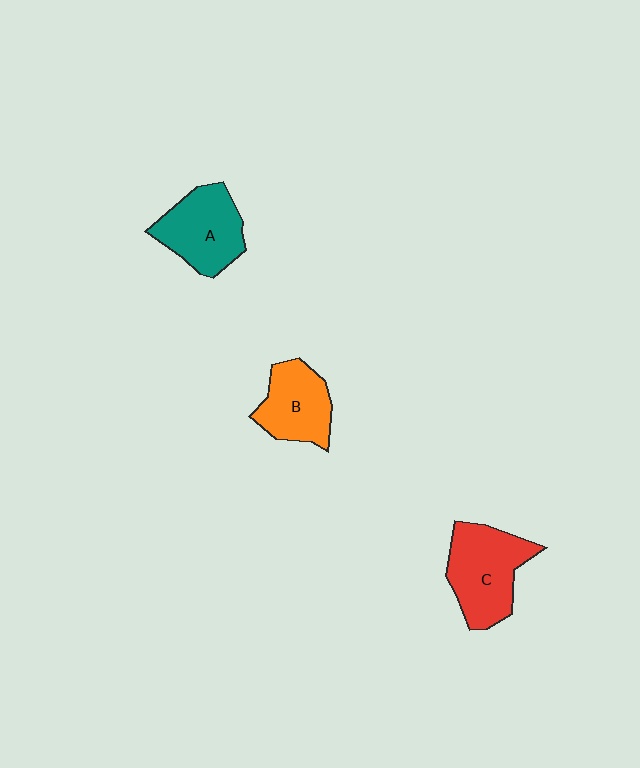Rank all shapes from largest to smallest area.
From largest to smallest: C (red), A (teal), B (orange).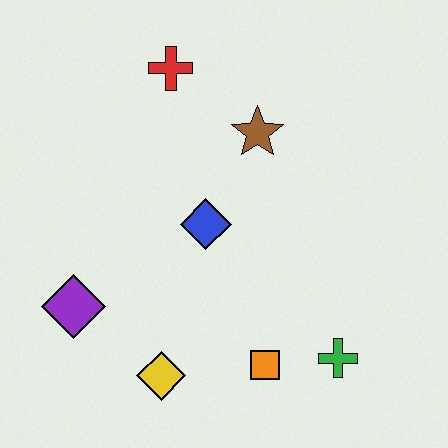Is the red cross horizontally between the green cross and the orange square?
No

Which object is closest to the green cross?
The orange square is closest to the green cross.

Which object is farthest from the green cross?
The red cross is farthest from the green cross.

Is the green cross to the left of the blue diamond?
No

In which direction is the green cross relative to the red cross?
The green cross is below the red cross.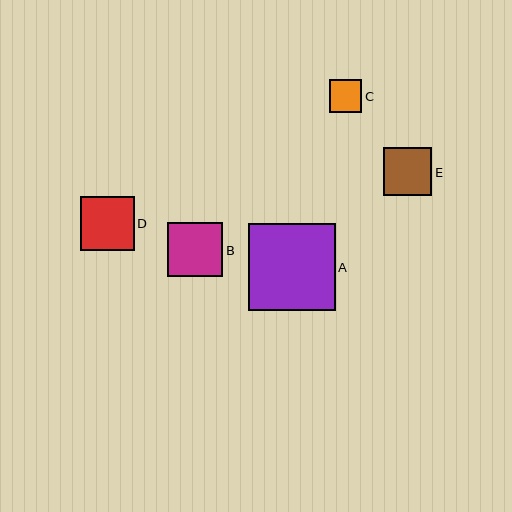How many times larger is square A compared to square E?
Square A is approximately 1.8 times the size of square E.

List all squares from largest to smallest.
From largest to smallest: A, B, D, E, C.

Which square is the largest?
Square A is the largest with a size of approximately 87 pixels.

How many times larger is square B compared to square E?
Square B is approximately 1.1 times the size of square E.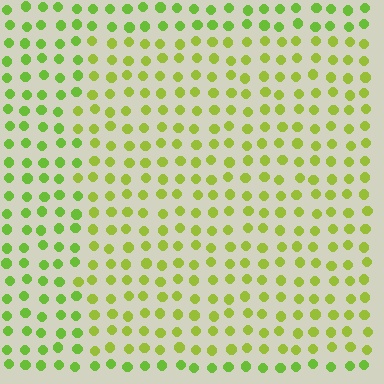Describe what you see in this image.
The image is filled with small lime elements in a uniform arrangement. A rectangle-shaped region is visible where the elements are tinted to a slightly different hue, forming a subtle color boundary.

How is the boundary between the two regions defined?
The boundary is defined purely by a slight shift in hue (about 20 degrees). Spacing, size, and orientation are identical on both sides.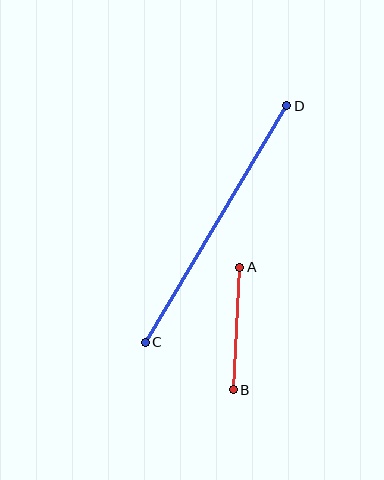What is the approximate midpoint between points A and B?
The midpoint is at approximately (237, 329) pixels.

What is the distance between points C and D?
The distance is approximately 275 pixels.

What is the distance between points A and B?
The distance is approximately 123 pixels.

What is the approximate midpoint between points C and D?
The midpoint is at approximately (216, 224) pixels.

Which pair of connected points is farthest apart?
Points C and D are farthest apart.